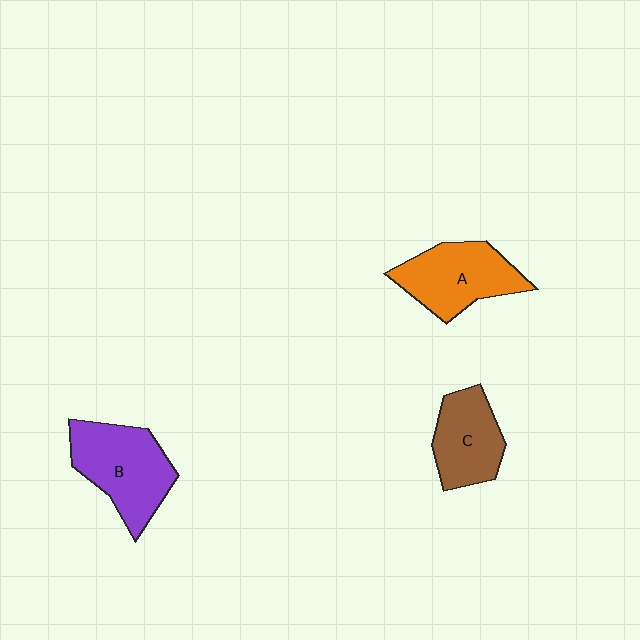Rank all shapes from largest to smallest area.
From largest to smallest: B (purple), A (orange), C (brown).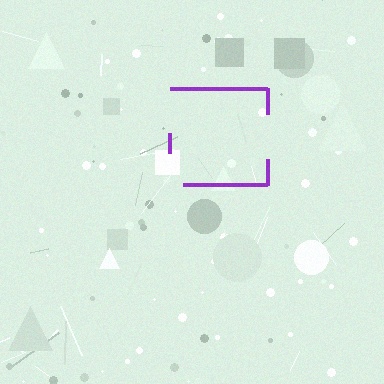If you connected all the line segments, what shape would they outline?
They would outline a square.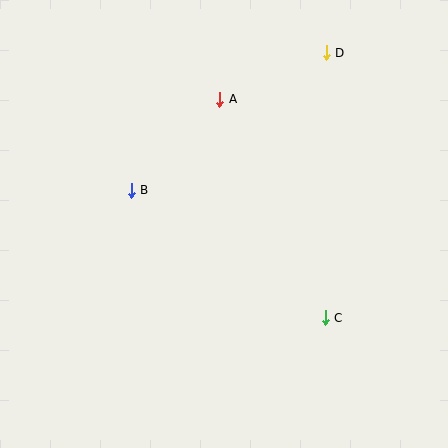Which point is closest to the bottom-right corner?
Point C is closest to the bottom-right corner.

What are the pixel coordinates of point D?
Point D is at (326, 53).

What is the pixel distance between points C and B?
The distance between C and B is 232 pixels.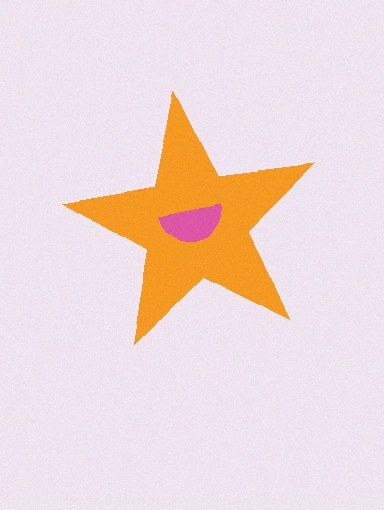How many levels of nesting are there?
2.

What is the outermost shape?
The orange star.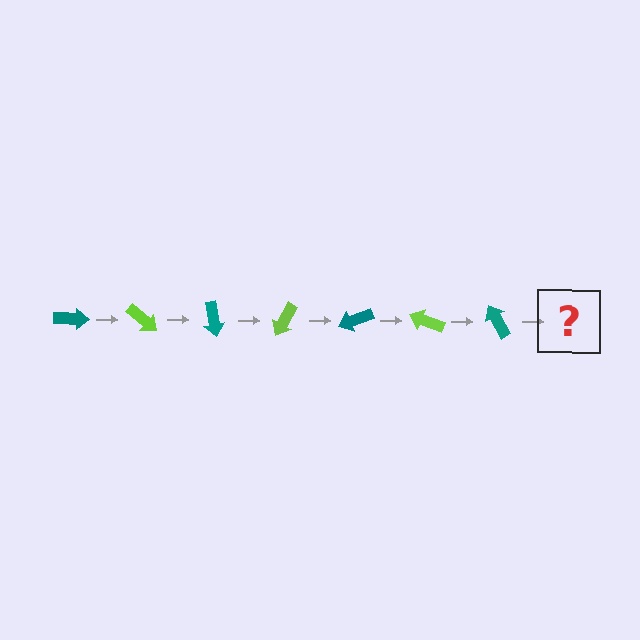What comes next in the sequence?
The next element should be a lime arrow, rotated 280 degrees from the start.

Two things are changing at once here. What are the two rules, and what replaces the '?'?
The two rules are that it rotates 40 degrees each step and the color cycles through teal and lime. The '?' should be a lime arrow, rotated 280 degrees from the start.